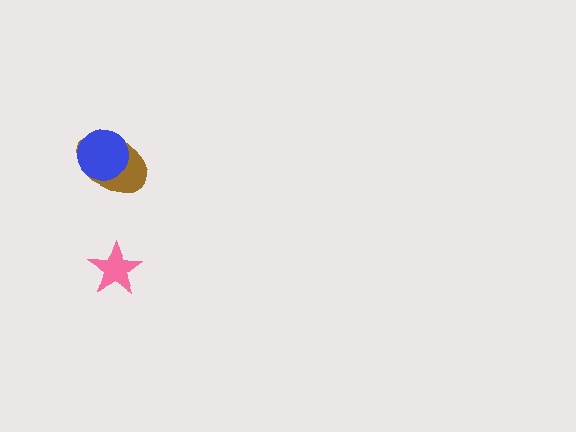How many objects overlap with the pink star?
0 objects overlap with the pink star.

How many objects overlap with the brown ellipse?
1 object overlaps with the brown ellipse.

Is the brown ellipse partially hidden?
Yes, it is partially covered by another shape.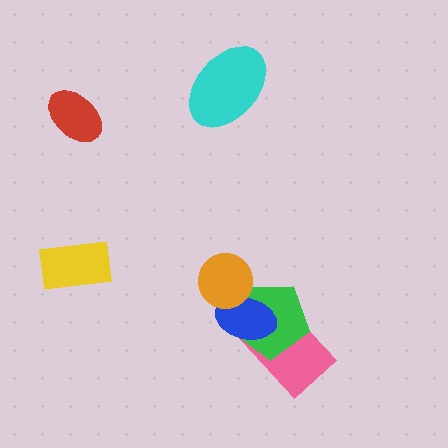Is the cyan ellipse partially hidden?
No, no other shape covers it.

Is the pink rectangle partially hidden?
Yes, it is partially covered by another shape.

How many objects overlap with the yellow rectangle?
0 objects overlap with the yellow rectangle.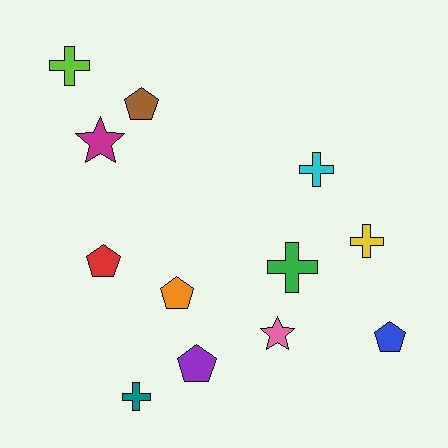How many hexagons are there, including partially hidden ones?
There are no hexagons.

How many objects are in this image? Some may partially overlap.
There are 12 objects.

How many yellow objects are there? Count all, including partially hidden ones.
There is 1 yellow object.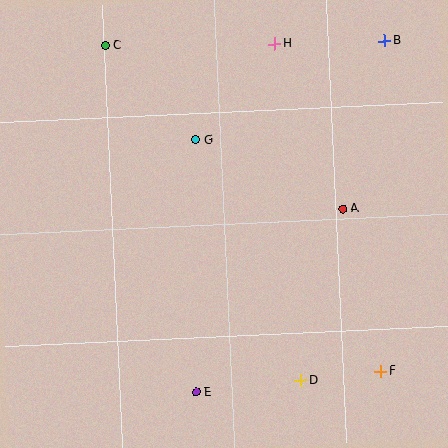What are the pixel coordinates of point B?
Point B is at (384, 41).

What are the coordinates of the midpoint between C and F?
The midpoint between C and F is at (243, 208).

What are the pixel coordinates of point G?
Point G is at (196, 140).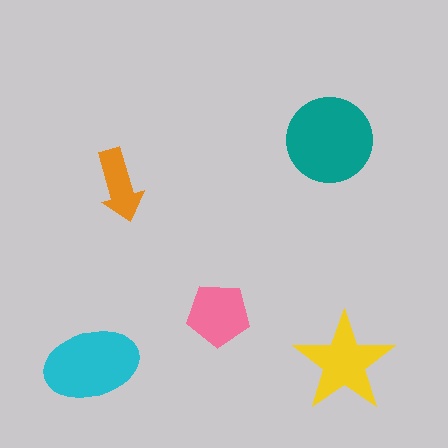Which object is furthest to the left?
The cyan ellipse is leftmost.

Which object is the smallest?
The orange arrow.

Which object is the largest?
The teal circle.